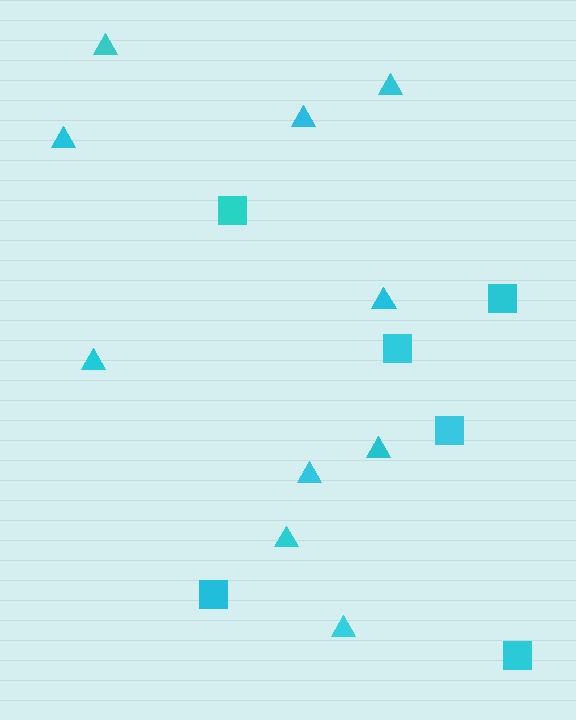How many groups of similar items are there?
There are 2 groups: one group of squares (6) and one group of triangles (10).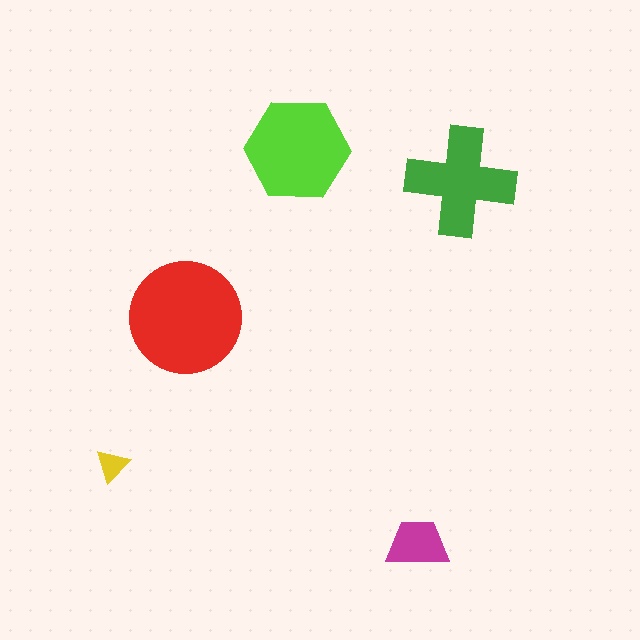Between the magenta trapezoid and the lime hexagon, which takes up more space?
The lime hexagon.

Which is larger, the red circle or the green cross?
The red circle.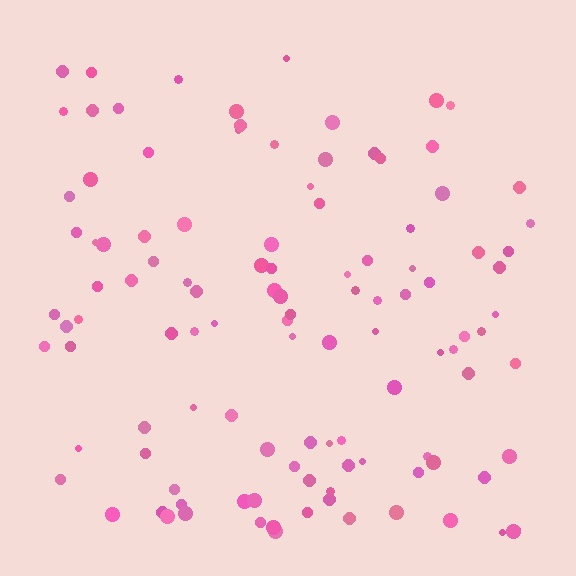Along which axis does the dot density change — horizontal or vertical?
Vertical.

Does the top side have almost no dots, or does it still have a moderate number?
Still a moderate number, just noticeably fewer than the bottom.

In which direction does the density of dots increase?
From top to bottom, with the bottom side densest.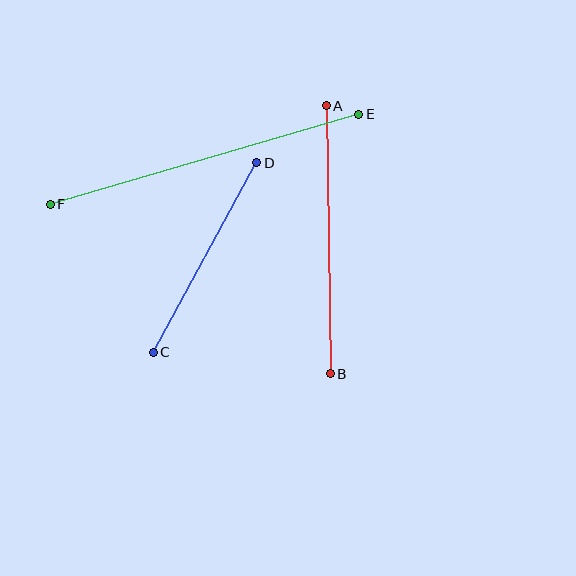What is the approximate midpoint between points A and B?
The midpoint is at approximately (328, 240) pixels.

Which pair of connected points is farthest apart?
Points E and F are farthest apart.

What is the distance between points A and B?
The distance is approximately 268 pixels.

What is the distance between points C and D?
The distance is approximately 216 pixels.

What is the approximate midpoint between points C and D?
The midpoint is at approximately (205, 258) pixels.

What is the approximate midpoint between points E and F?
The midpoint is at approximately (205, 159) pixels.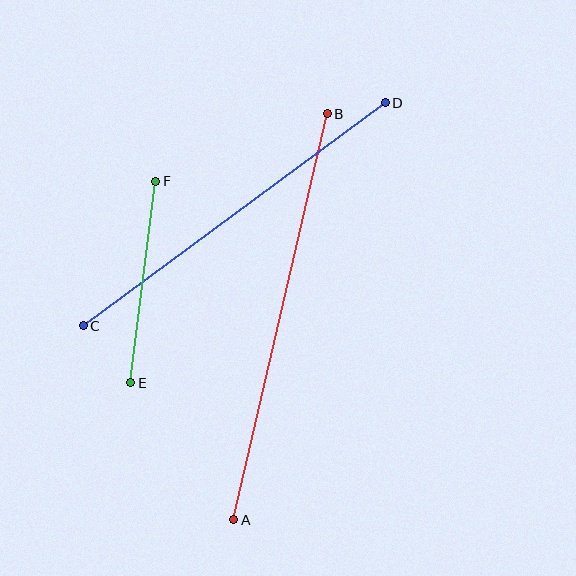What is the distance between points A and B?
The distance is approximately 417 pixels.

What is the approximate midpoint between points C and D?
The midpoint is at approximately (234, 214) pixels.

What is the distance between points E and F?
The distance is approximately 203 pixels.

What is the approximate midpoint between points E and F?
The midpoint is at approximately (143, 282) pixels.